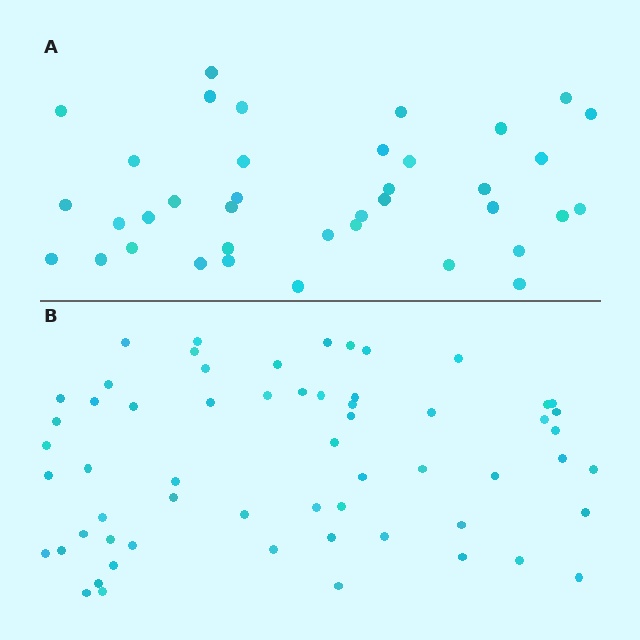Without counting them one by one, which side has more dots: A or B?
Region B (the bottom region) has more dots.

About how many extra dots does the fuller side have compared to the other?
Region B has approximately 20 more dots than region A.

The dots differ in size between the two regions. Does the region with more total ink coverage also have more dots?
No. Region A has more total ink coverage because its dots are larger, but region B actually contains more individual dots. Total area can be misleading — the number of items is what matters here.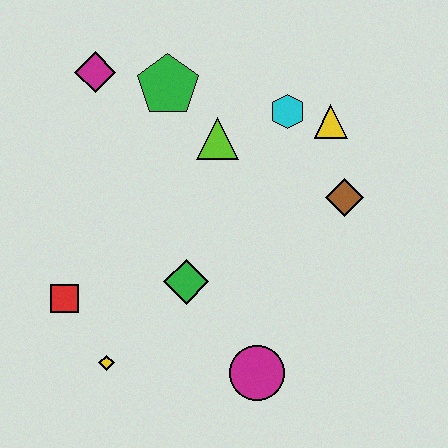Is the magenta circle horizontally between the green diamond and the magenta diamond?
No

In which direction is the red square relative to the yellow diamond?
The red square is above the yellow diamond.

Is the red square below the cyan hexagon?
Yes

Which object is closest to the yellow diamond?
The red square is closest to the yellow diamond.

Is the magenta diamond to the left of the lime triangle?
Yes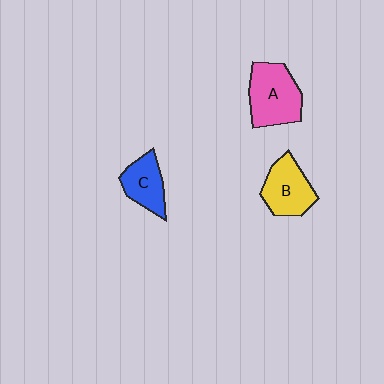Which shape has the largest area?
Shape A (pink).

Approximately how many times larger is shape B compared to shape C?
Approximately 1.2 times.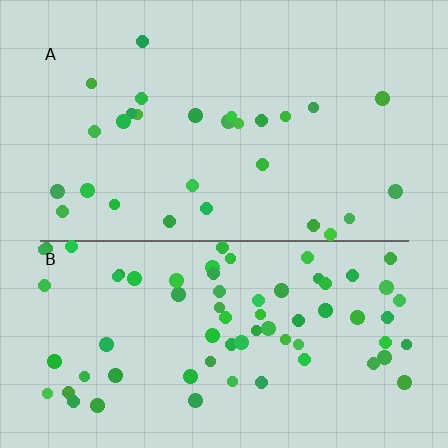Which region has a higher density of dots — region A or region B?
B (the bottom).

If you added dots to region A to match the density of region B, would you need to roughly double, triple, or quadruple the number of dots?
Approximately double.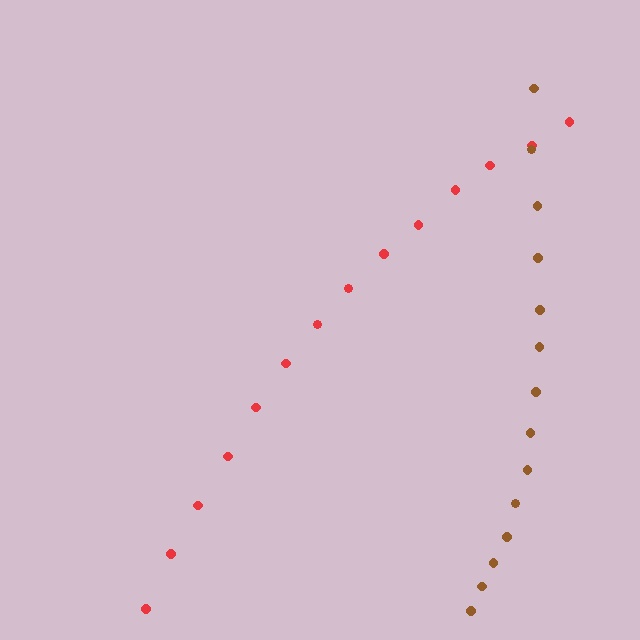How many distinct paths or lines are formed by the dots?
There are 2 distinct paths.